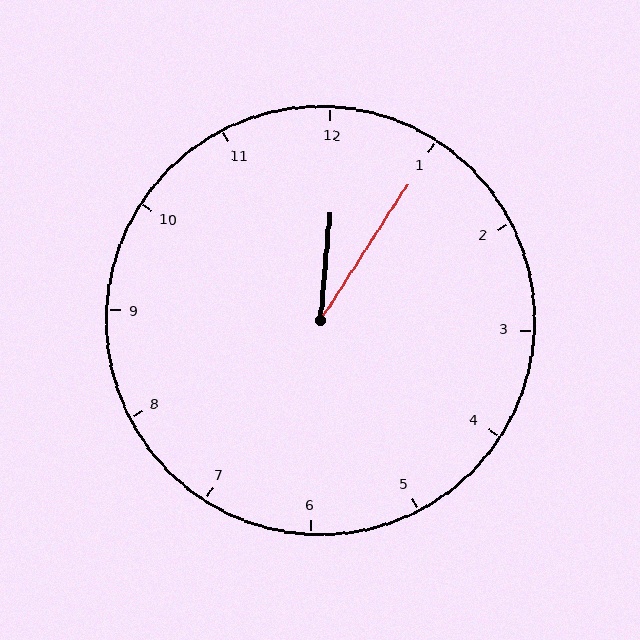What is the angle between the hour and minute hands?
Approximately 28 degrees.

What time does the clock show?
12:05.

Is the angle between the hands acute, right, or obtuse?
It is acute.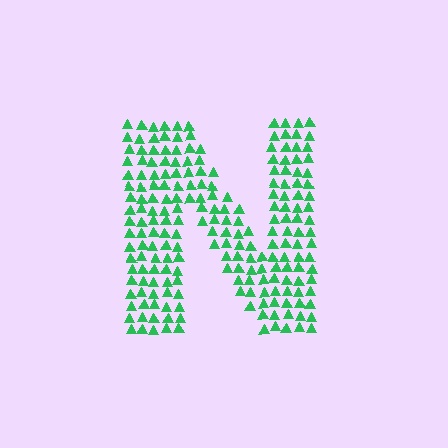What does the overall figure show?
The overall figure shows the letter N.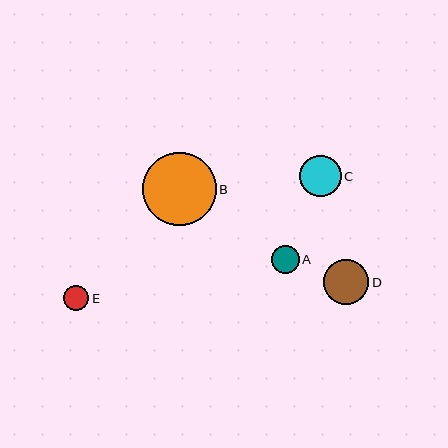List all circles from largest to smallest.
From largest to smallest: B, D, C, A, E.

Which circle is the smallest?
Circle E is the smallest with a size of approximately 26 pixels.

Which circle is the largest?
Circle B is the largest with a size of approximately 73 pixels.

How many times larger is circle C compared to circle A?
Circle C is approximately 1.5 times the size of circle A.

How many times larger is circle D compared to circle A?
Circle D is approximately 1.6 times the size of circle A.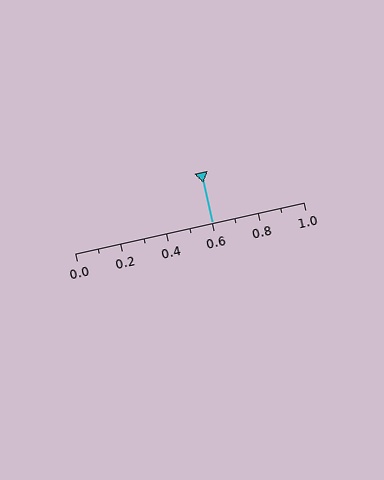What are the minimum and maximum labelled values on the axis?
The axis runs from 0.0 to 1.0.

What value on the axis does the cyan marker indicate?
The marker indicates approximately 0.6.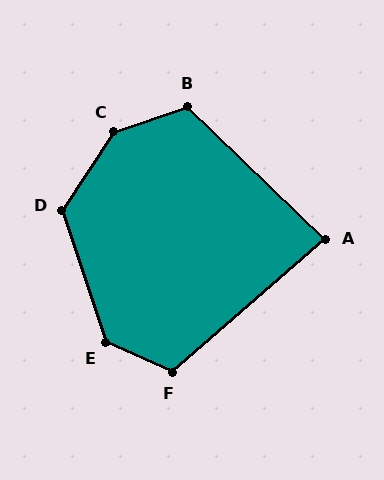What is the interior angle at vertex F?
Approximately 115 degrees (obtuse).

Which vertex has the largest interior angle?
C, at approximately 142 degrees.